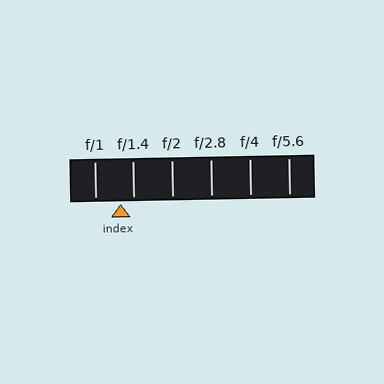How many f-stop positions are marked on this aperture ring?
There are 6 f-stop positions marked.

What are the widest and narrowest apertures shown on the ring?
The widest aperture shown is f/1 and the narrowest is f/5.6.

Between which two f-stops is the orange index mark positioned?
The index mark is between f/1 and f/1.4.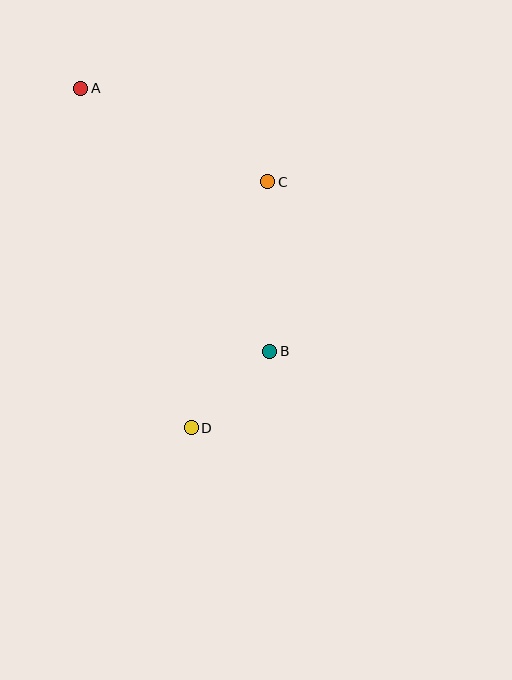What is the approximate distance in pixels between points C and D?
The distance between C and D is approximately 257 pixels.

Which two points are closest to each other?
Points B and D are closest to each other.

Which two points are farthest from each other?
Points A and D are farthest from each other.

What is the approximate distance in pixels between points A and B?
The distance between A and B is approximately 323 pixels.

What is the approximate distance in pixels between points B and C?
The distance between B and C is approximately 169 pixels.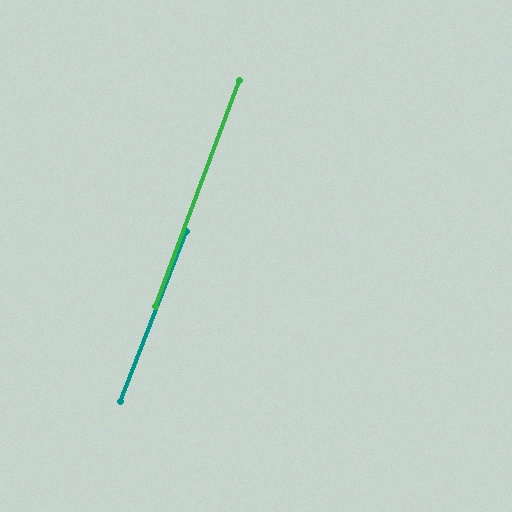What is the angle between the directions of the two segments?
Approximately 1 degree.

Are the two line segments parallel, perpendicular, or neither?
Parallel — their directions differ by only 0.5°.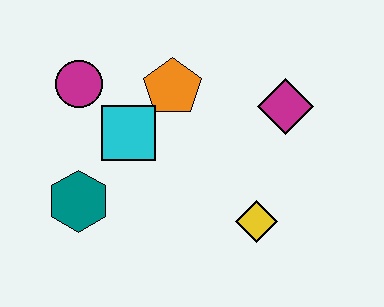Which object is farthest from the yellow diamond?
The magenta circle is farthest from the yellow diamond.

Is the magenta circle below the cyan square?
No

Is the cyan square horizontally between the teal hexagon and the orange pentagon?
Yes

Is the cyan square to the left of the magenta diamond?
Yes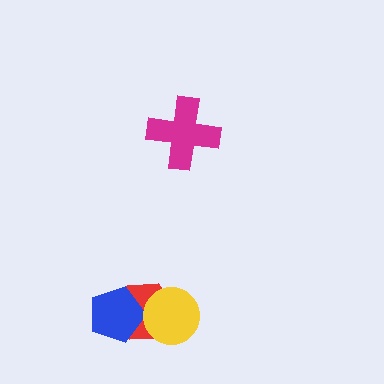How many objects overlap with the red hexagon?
2 objects overlap with the red hexagon.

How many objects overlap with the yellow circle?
1 object overlaps with the yellow circle.